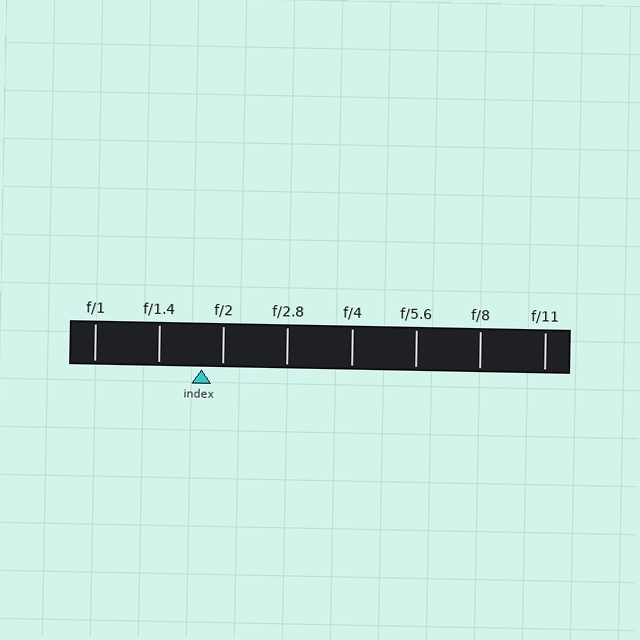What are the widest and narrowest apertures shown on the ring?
The widest aperture shown is f/1 and the narrowest is f/11.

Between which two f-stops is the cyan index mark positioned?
The index mark is between f/1.4 and f/2.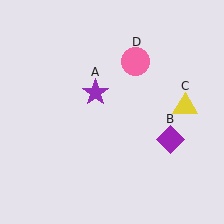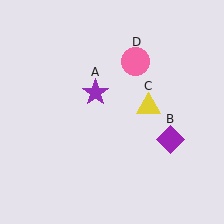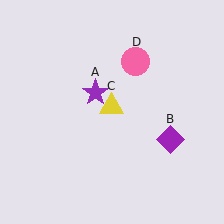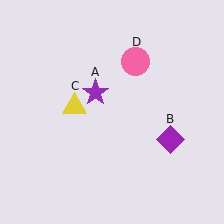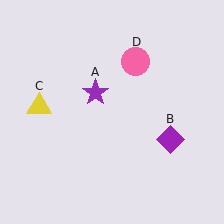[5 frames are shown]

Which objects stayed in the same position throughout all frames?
Purple star (object A) and purple diamond (object B) and pink circle (object D) remained stationary.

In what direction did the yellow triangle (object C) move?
The yellow triangle (object C) moved left.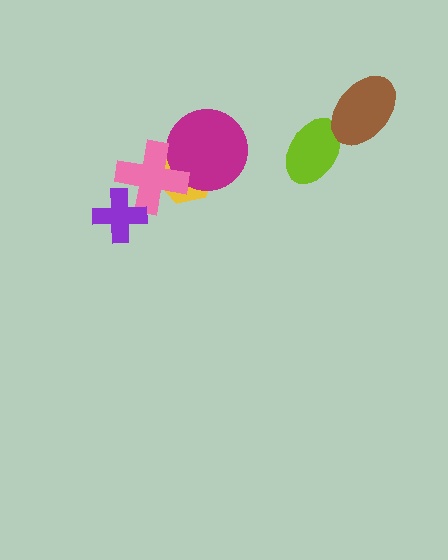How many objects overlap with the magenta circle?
2 objects overlap with the magenta circle.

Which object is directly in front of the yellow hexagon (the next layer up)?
The magenta circle is directly in front of the yellow hexagon.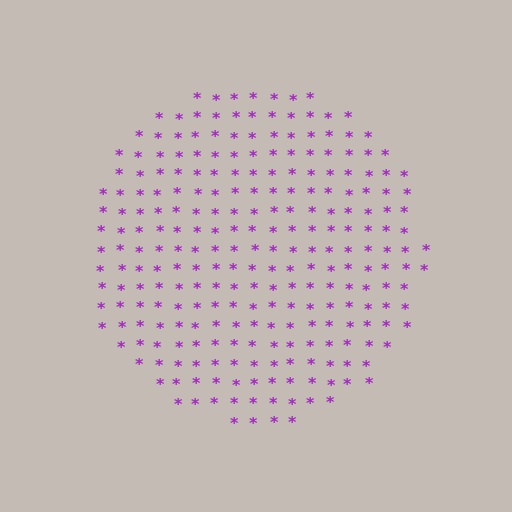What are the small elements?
The small elements are asterisks.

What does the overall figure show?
The overall figure shows a circle.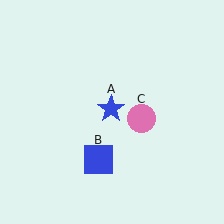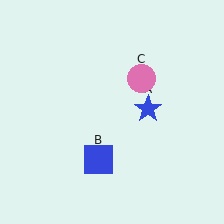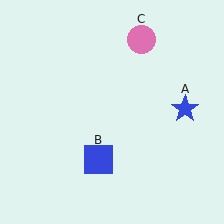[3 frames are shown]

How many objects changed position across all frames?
2 objects changed position: blue star (object A), pink circle (object C).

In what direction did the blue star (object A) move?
The blue star (object A) moved right.